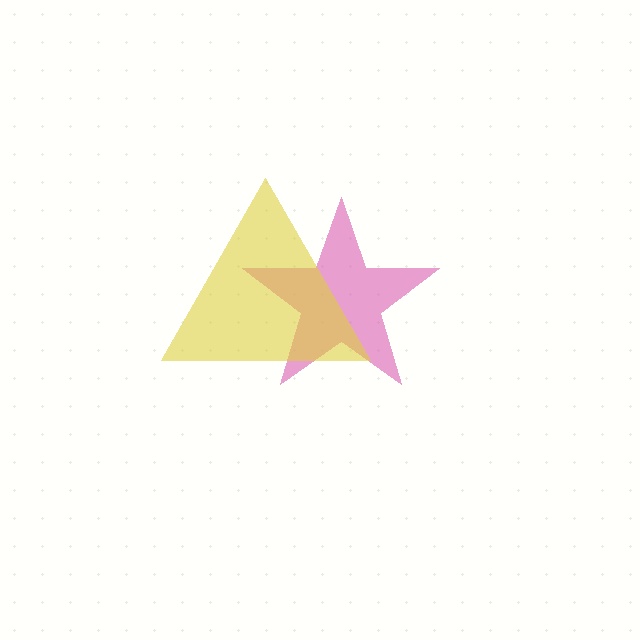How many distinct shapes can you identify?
There are 2 distinct shapes: a pink star, a yellow triangle.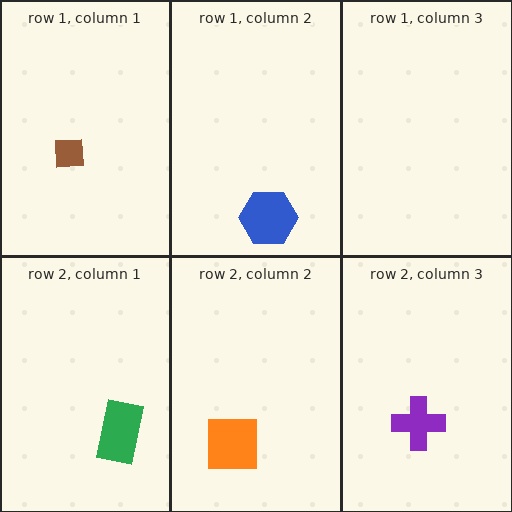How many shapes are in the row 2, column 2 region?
1.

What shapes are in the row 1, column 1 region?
The brown square.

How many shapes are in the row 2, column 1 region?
1.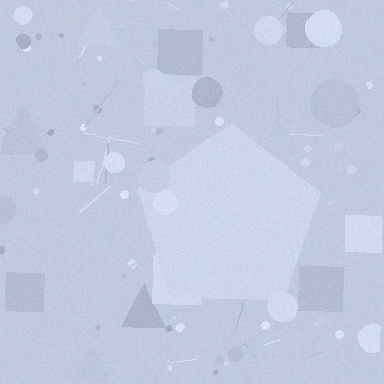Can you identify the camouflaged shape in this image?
The camouflaged shape is a pentagon.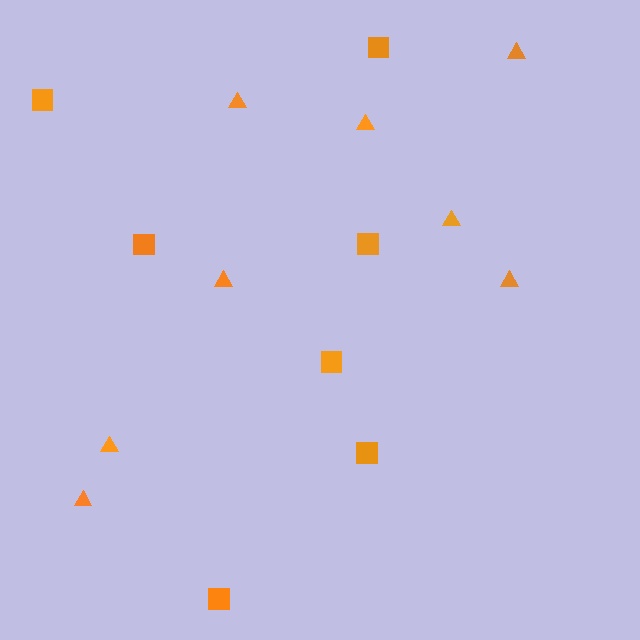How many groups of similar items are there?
There are 2 groups: one group of squares (7) and one group of triangles (8).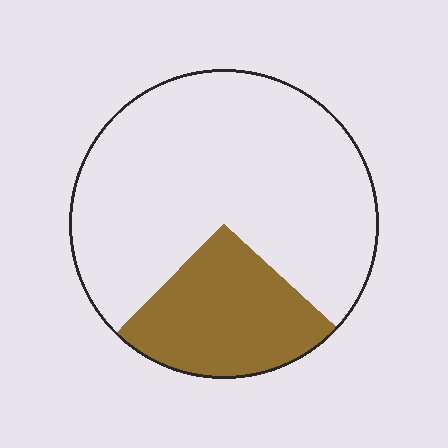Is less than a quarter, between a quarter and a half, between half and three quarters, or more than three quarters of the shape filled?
Between a quarter and a half.